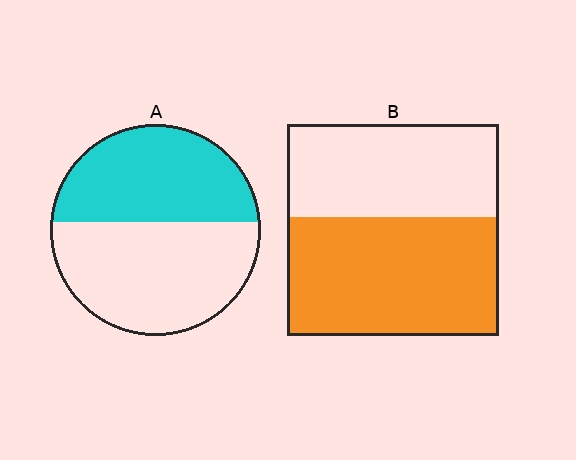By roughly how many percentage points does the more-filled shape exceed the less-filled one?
By roughly 10 percentage points (B over A).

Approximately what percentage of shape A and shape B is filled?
A is approximately 45% and B is approximately 55%.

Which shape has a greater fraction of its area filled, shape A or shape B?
Shape B.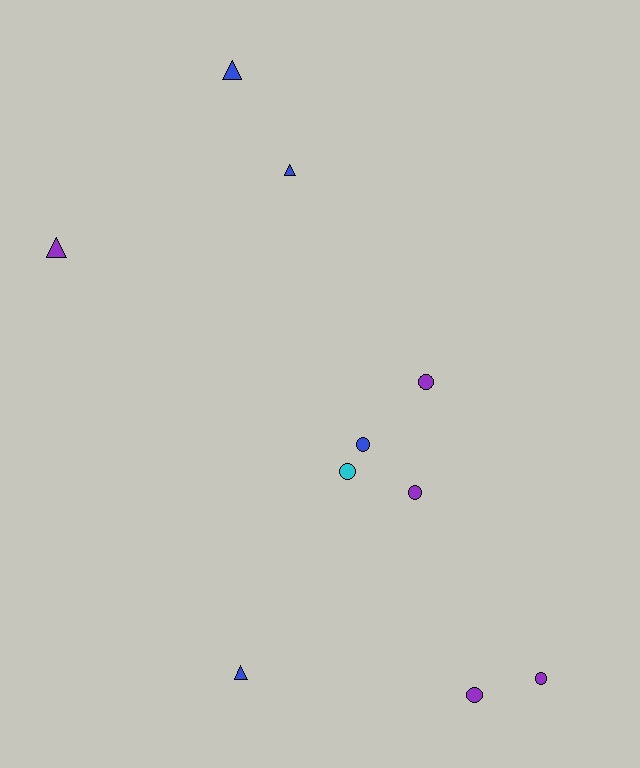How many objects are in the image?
There are 10 objects.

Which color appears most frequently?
Purple, with 5 objects.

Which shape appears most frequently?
Circle, with 6 objects.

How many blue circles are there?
There is 1 blue circle.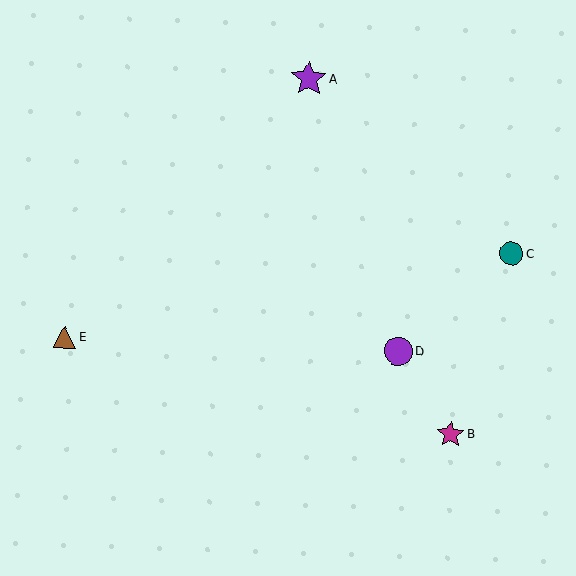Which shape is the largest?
The purple star (labeled A) is the largest.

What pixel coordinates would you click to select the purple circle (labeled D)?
Click at (398, 351) to select the purple circle D.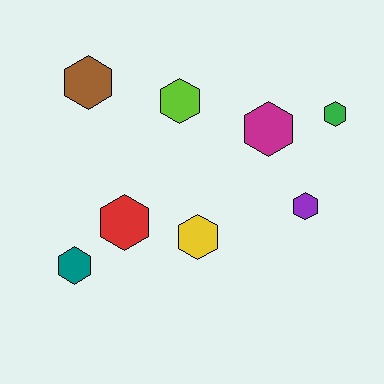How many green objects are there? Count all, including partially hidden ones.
There is 1 green object.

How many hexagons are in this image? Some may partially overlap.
There are 8 hexagons.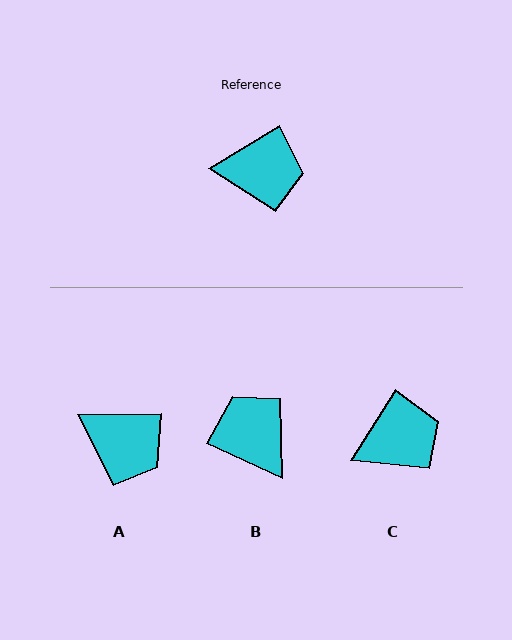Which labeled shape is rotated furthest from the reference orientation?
B, about 124 degrees away.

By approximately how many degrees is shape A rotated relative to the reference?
Approximately 31 degrees clockwise.